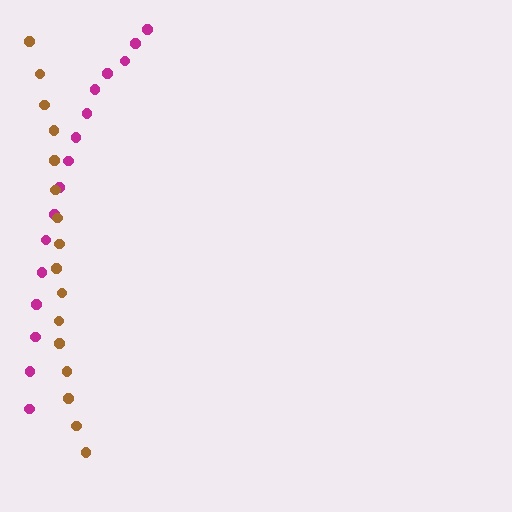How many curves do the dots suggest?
There are 2 distinct paths.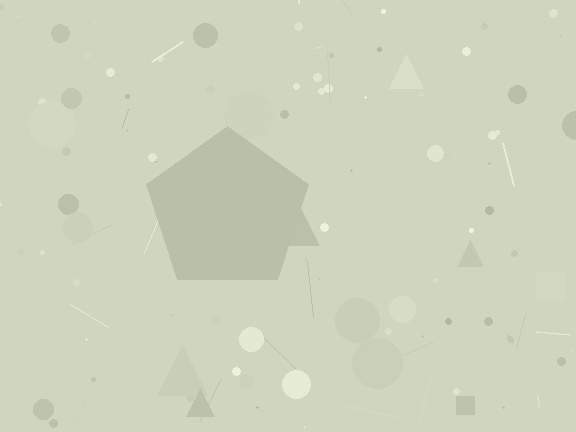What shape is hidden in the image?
A pentagon is hidden in the image.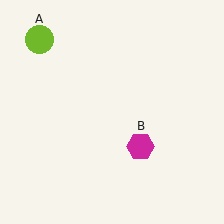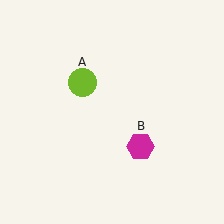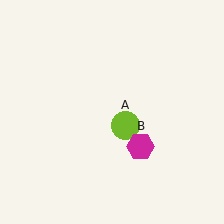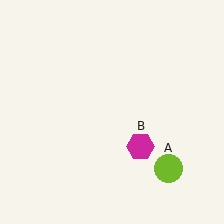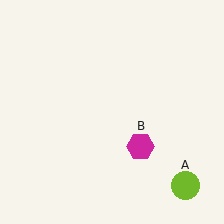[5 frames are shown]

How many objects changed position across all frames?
1 object changed position: lime circle (object A).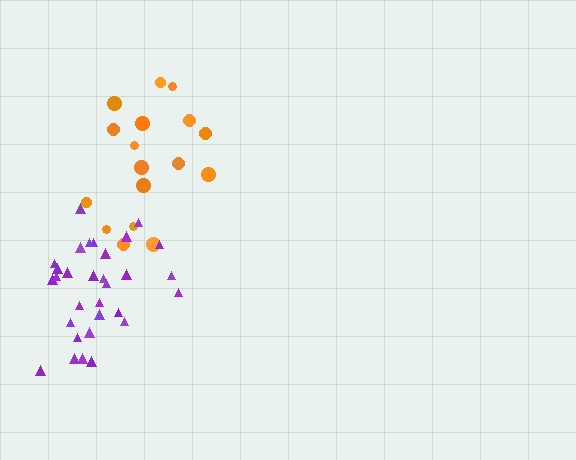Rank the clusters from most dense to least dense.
purple, orange.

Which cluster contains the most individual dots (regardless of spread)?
Purple (31).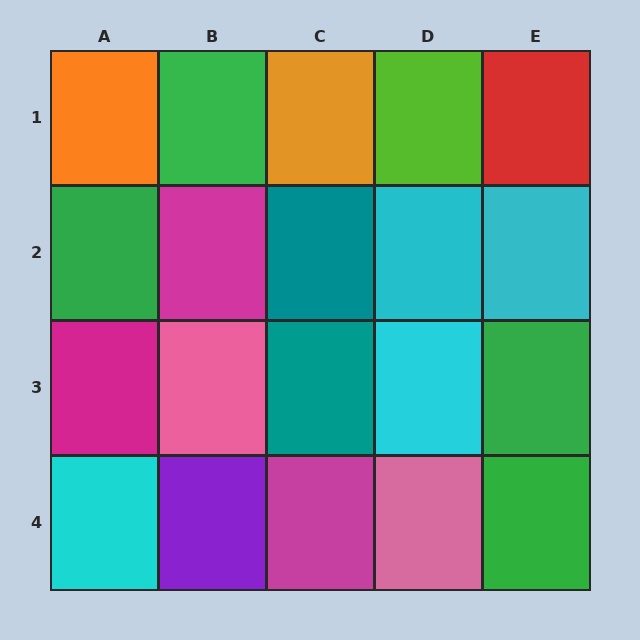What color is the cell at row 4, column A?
Cyan.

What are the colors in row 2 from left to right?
Green, magenta, teal, cyan, cyan.